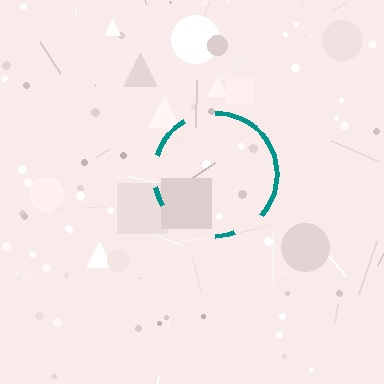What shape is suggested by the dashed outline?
The dashed outline suggests a circle.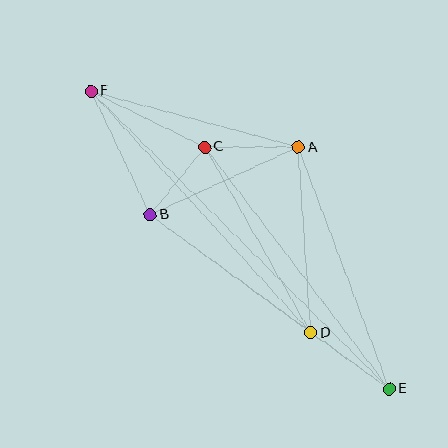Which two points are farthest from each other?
Points E and F are farthest from each other.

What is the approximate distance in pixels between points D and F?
The distance between D and F is approximately 327 pixels.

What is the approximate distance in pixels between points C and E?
The distance between C and E is approximately 304 pixels.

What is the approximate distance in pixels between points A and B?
The distance between A and B is approximately 163 pixels.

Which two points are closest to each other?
Points B and C are closest to each other.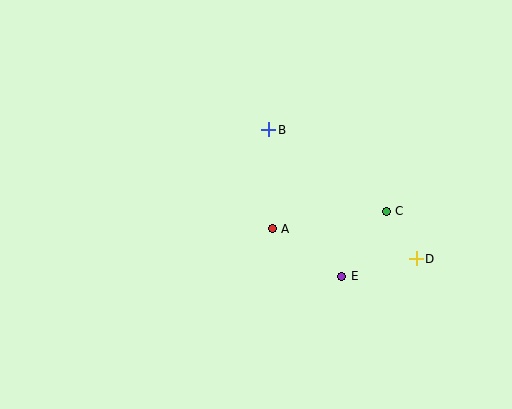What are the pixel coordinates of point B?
Point B is at (269, 130).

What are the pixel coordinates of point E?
Point E is at (342, 276).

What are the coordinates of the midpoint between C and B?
The midpoint between C and B is at (328, 171).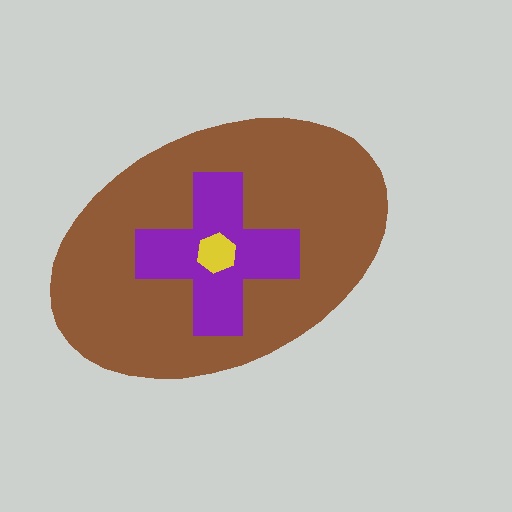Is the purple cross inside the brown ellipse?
Yes.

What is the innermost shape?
The yellow hexagon.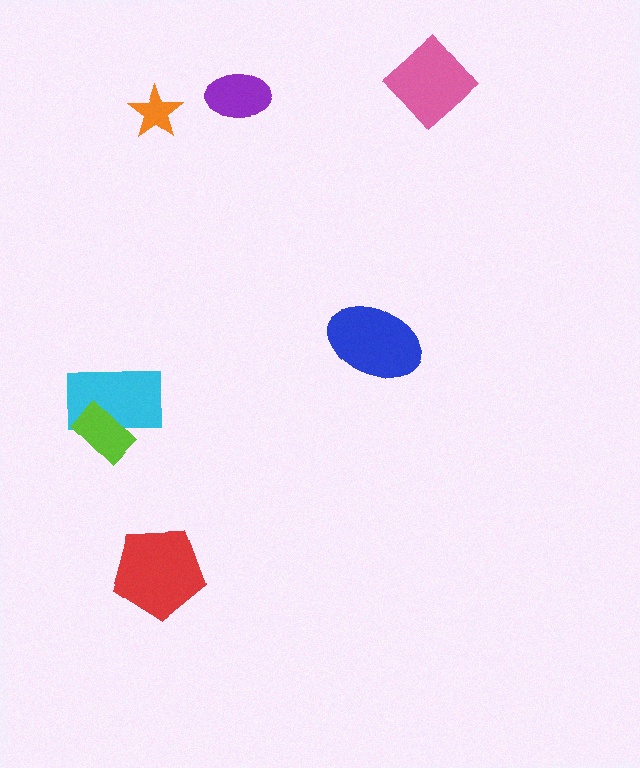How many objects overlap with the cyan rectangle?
1 object overlaps with the cyan rectangle.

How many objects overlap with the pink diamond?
0 objects overlap with the pink diamond.